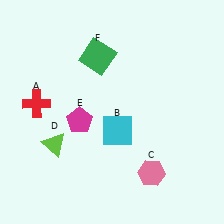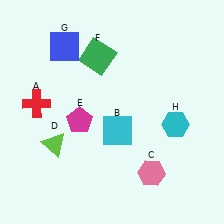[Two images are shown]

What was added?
A blue square (G), a cyan hexagon (H) were added in Image 2.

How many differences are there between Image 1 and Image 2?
There are 2 differences between the two images.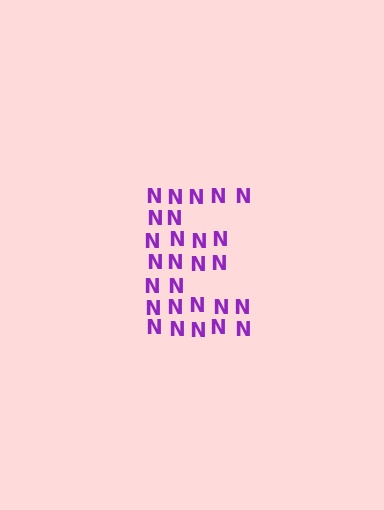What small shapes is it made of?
It is made of small letter N's.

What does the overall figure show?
The overall figure shows the letter E.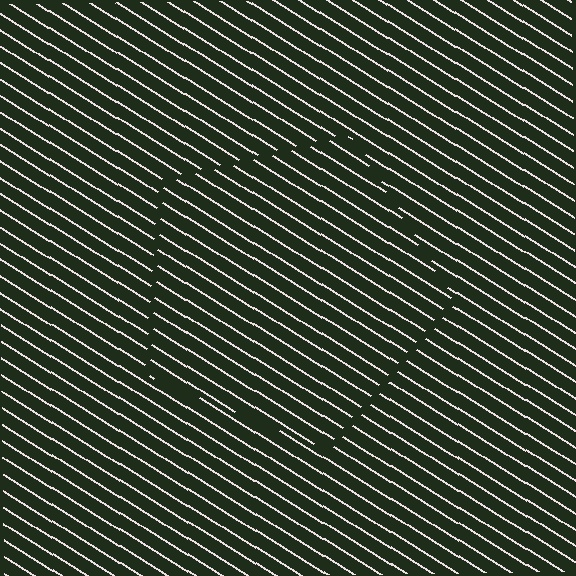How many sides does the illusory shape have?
5 sides — the line-ends trace a pentagon.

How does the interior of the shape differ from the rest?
The interior of the shape contains the same grating, shifted by half a period — the contour is defined by the phase discontinuity where line-ends from the inner and outer gratings abut.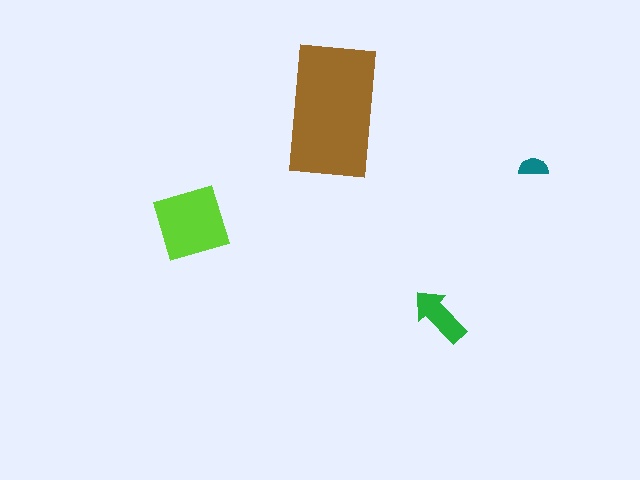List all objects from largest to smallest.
The brown rectangle, the lime square, the green arrow, the teal semicircle.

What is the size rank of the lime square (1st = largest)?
2nd.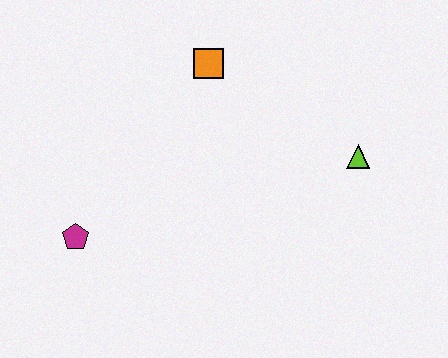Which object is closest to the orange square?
The lime triangle is closest to the orange square.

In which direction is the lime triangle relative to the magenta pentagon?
The lime triangle is to the right of the magenta pentagon.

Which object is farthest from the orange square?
The magenta pentagon is farthest from the orange square.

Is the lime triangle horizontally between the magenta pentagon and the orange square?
No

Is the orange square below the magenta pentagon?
No